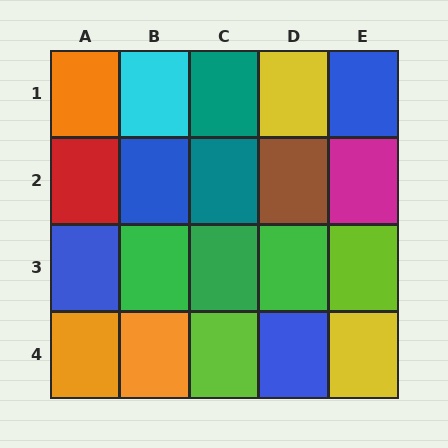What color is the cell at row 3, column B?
Green.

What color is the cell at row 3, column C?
Green.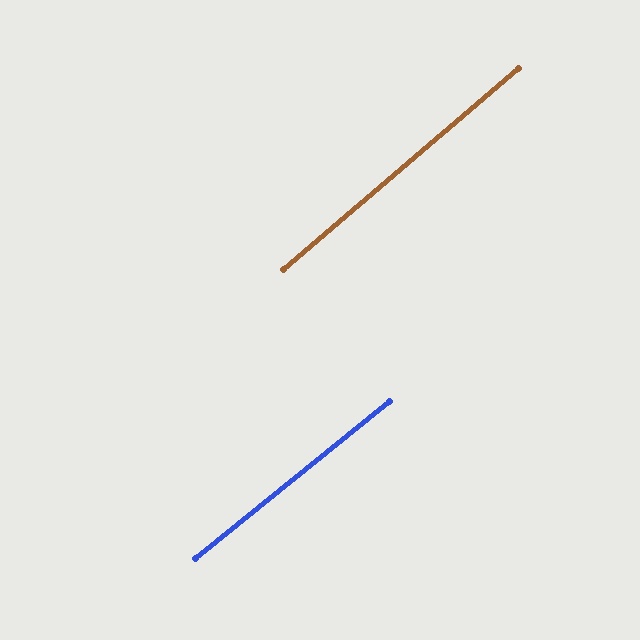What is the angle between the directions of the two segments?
Approximately 1 degree.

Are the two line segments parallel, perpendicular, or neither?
Parallel — their directions differ by only 1.3°.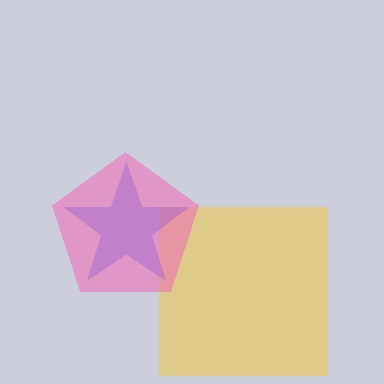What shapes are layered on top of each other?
The layered shapes are: a yellow square, a blue star, a pink pentagon.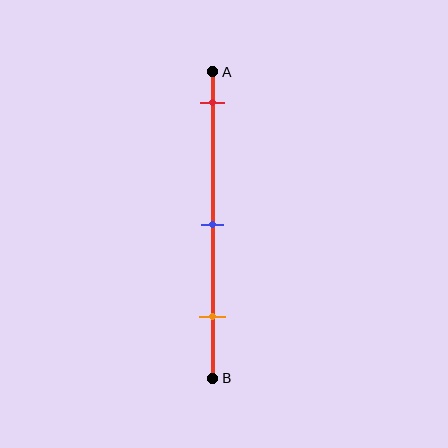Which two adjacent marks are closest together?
The blue and orange marks are the closest adjacent pair.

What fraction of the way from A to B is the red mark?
The red mark is approximately 10% (0.1) of the way from A to B.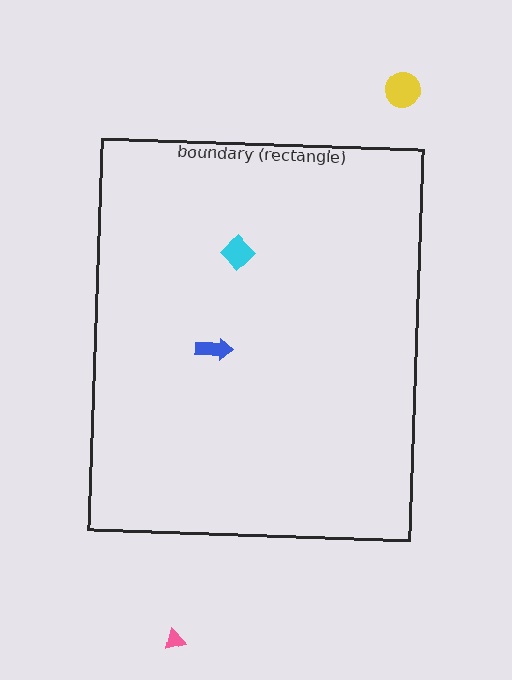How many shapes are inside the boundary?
2 inside, 2 outside.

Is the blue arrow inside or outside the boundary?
Inside.